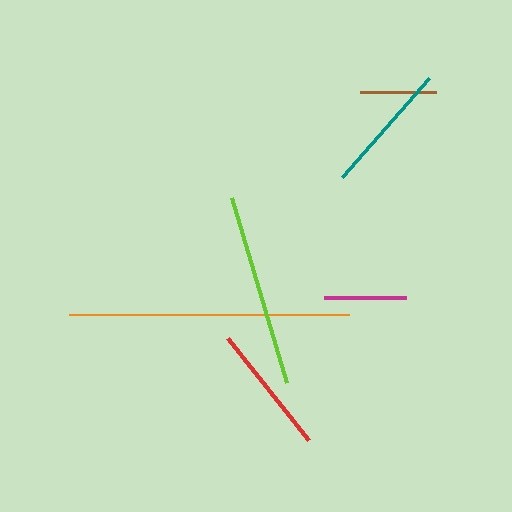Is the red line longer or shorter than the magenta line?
The red line is longer than the magenta line.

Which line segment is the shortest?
The brown line is the shortest at approximately 76 pixels.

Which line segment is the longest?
The orange line is the longest at approximately 279 pixels.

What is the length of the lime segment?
The lime segment is approximately 193 pixels long.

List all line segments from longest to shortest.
From longest to shortest: orange, lime, teal, red, magenta, brown.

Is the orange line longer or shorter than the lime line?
The orange line is longer than the lime line.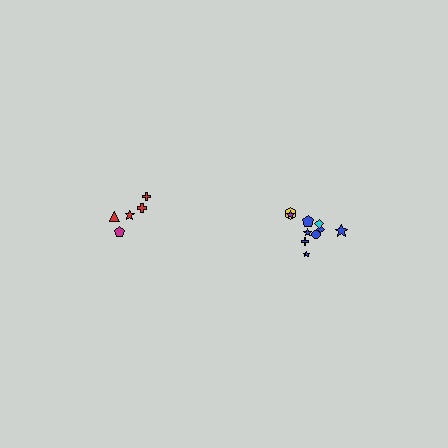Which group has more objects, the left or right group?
The right group.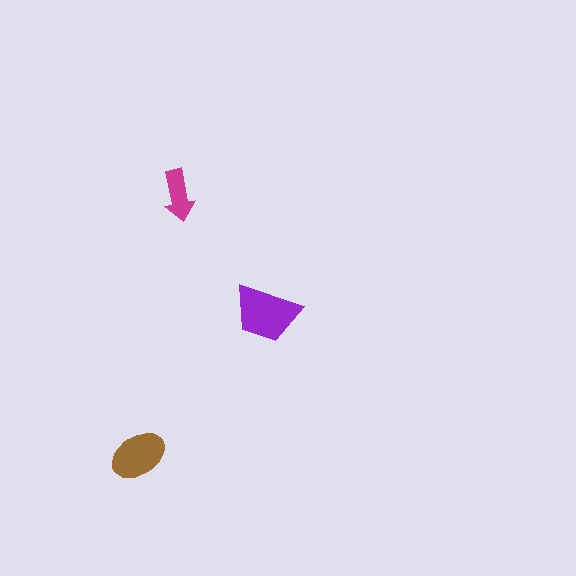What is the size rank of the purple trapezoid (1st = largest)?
1st.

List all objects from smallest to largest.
The magenta arrow, the brown ellipse, the purple trapezoid.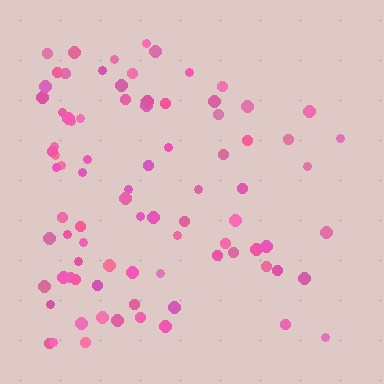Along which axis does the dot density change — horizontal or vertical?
Horizontal.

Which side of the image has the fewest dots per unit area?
The right.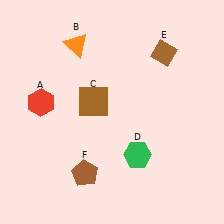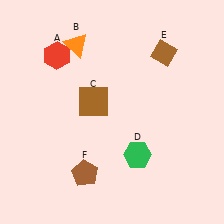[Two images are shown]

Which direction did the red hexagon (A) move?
The red hexagon (A) moved up.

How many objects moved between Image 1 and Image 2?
1 object moved between the two images.